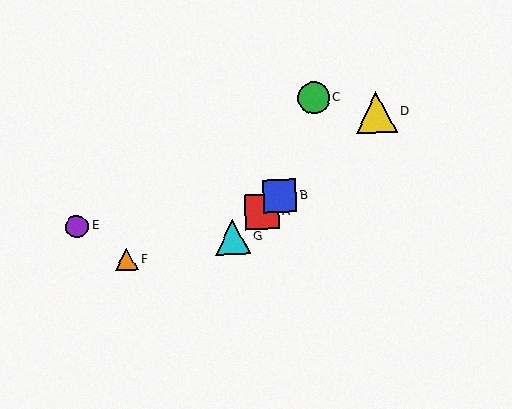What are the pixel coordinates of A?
Object A is at (262, 212).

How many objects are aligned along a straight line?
4 objects (A, B, D, G) are aligned along a straight line.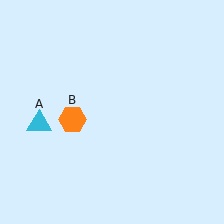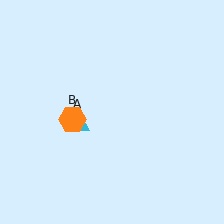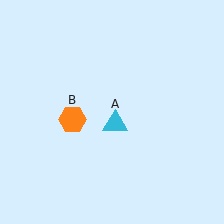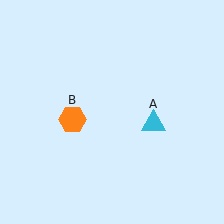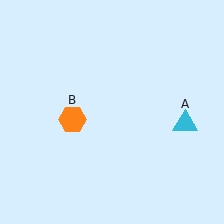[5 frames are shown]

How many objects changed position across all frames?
1 object changed position: cyan triangle (object A).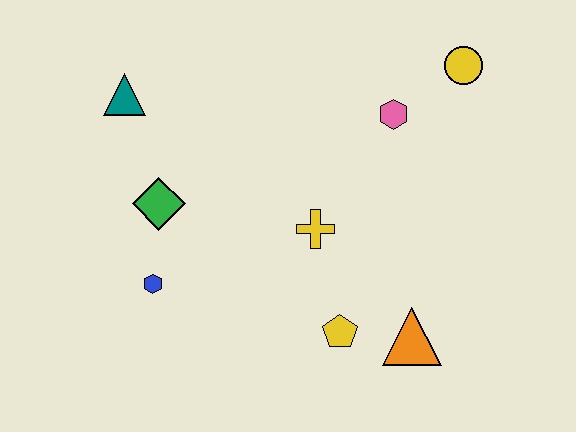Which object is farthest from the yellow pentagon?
The teal triangle is farthest from the yellow pentagon.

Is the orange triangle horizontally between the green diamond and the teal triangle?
No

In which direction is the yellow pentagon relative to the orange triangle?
The yellow pentagon is to the left of the orange triangle.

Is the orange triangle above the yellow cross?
No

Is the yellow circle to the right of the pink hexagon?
Yes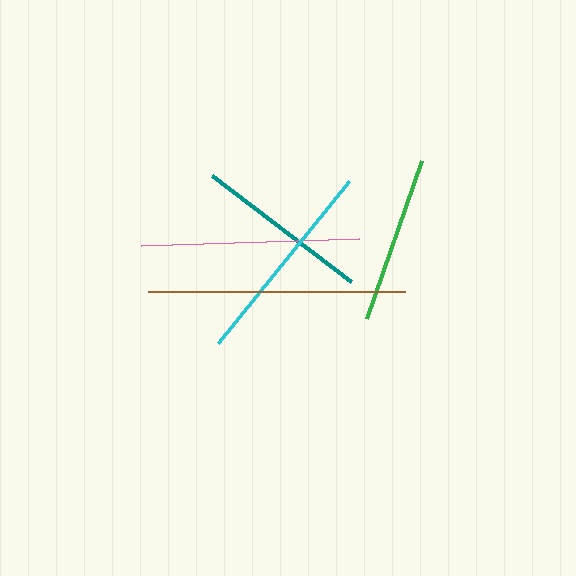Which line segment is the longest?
The brown line is the longest at approximately 257 pixels.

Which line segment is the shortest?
The green line is the shortest at approximately 167 pixels.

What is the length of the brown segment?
The brown segment is approximately 257 pixels long.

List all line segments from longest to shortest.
From longest to shortest: brown, pink, cyan, teal, green.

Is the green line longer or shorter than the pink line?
The pink line is longer than the green line.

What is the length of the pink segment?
The pink segment is approximately 218 pixels long.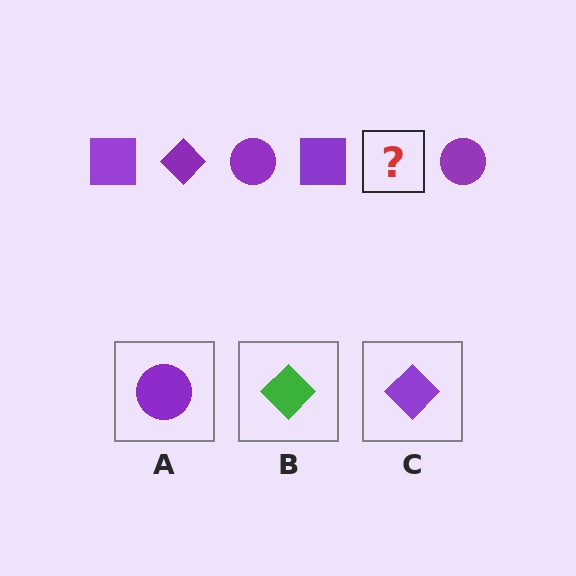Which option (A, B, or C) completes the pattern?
C.